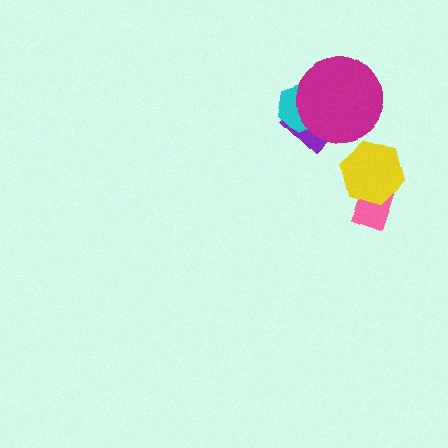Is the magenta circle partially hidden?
No, no other shape covers it.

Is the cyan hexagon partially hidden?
Yes, it is partially covered by another shape.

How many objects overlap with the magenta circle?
2 objects overlap with the magenta circle.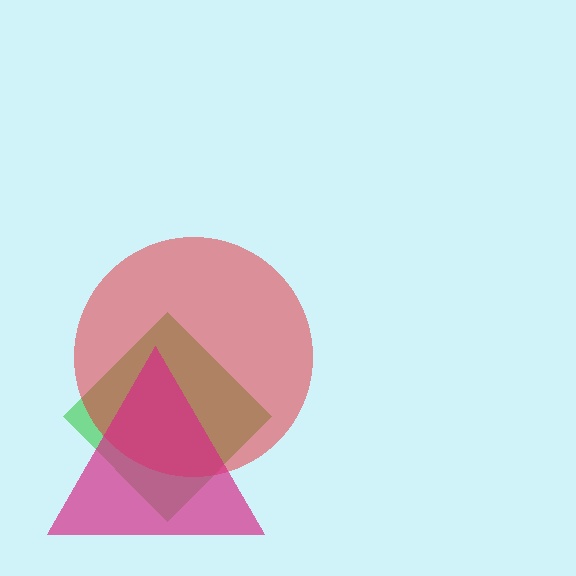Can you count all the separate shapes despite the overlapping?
Yes, there are 3 separate shapes.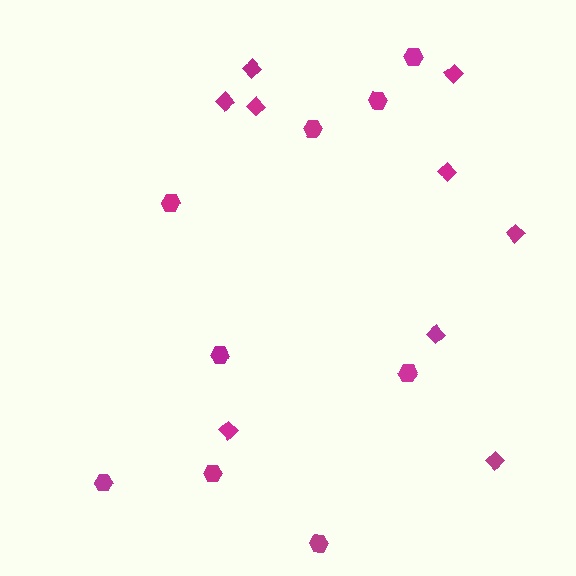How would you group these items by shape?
There are 2 groups: one group of hexagons (9) and one group of diamonds (9).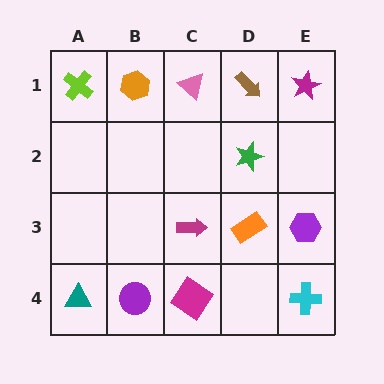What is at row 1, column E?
A magenta star.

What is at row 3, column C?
A magenta arrow.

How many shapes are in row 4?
4 shapes.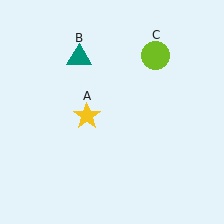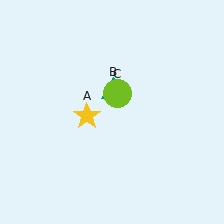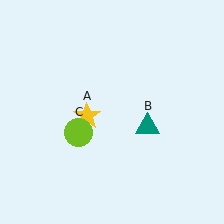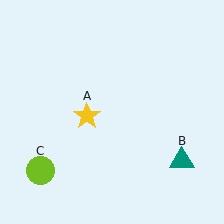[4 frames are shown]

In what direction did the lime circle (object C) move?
The lime circle (object C) moved down and to the left.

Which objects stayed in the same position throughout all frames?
Yellow star (object A) remained stationary.